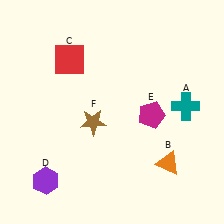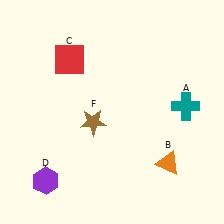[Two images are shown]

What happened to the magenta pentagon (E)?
The magenta pentagon (E) was removed in Image 2. It was in the bottom-right area of Image 1.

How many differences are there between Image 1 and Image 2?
There is 1 difference between the two images.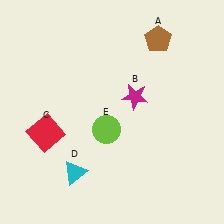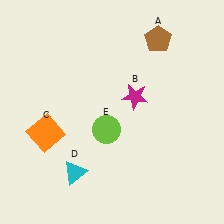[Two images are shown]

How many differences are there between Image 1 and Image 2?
There is 1 difference between the two images.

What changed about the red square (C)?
In Image 1, C is red. In Image 2, it changed to orange.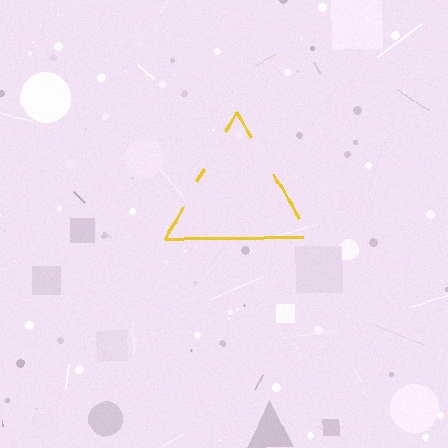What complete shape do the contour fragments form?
The contour fragments form a triangle.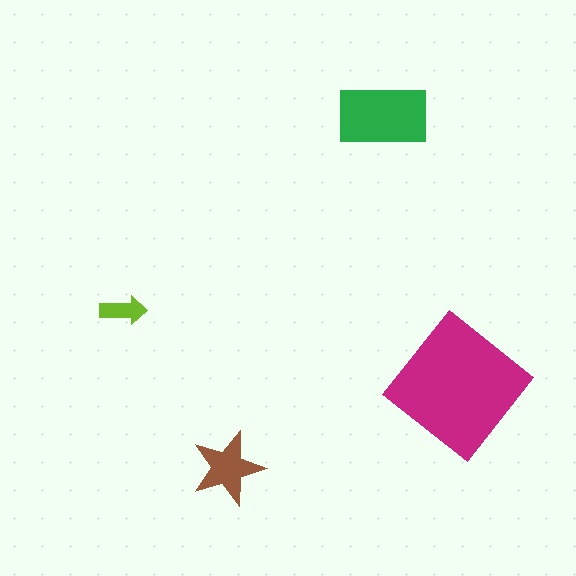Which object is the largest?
The magenta diamond.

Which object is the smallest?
The lime arrow.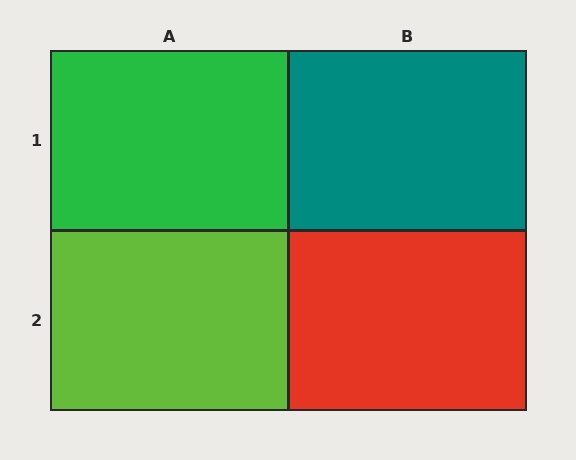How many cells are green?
1 cell is green.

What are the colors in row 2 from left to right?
Lime, red.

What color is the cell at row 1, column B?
Teal.